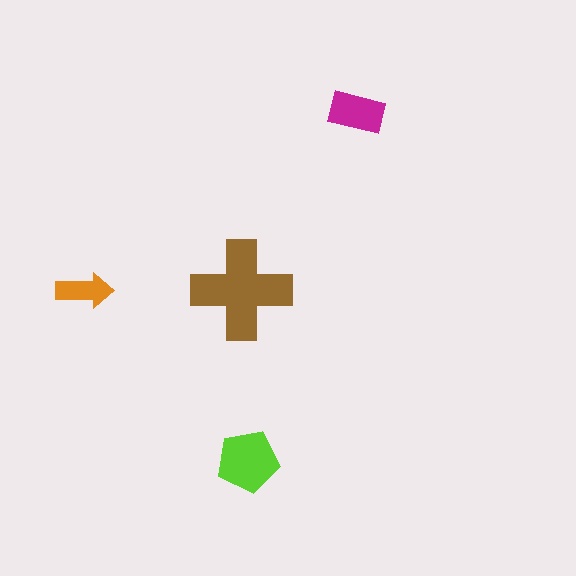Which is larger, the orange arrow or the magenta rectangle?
The magenta rectangle.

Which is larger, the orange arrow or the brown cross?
The brown cross.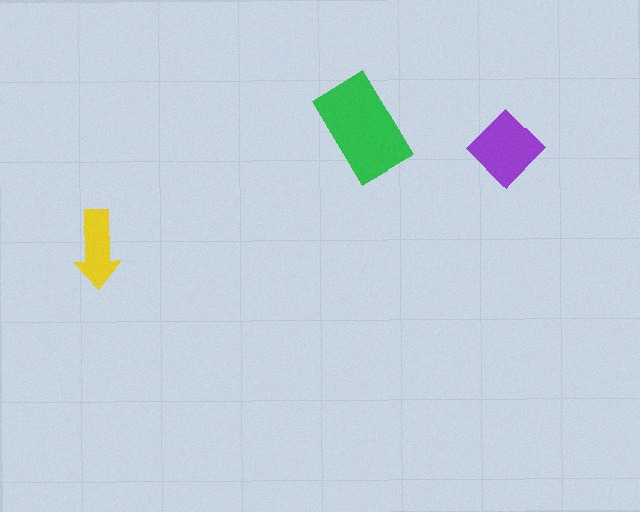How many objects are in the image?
There are 3 objects in the image.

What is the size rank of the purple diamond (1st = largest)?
2nd.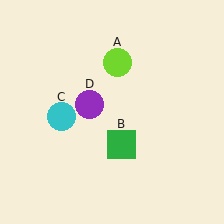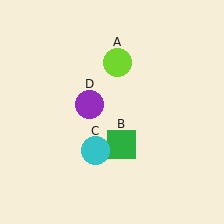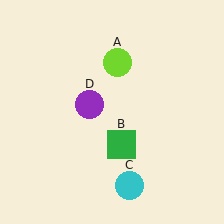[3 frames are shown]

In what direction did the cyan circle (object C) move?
The cyan circle (object C) moved down and to the right.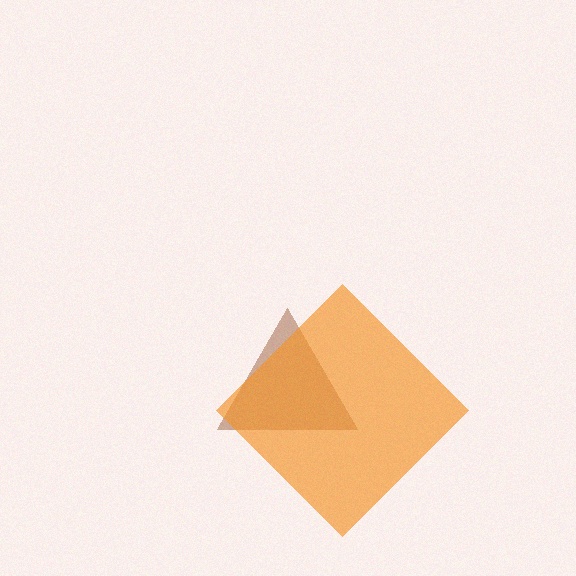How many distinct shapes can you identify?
There are 2 distinct shapes: a brown triangle, an orange diamond.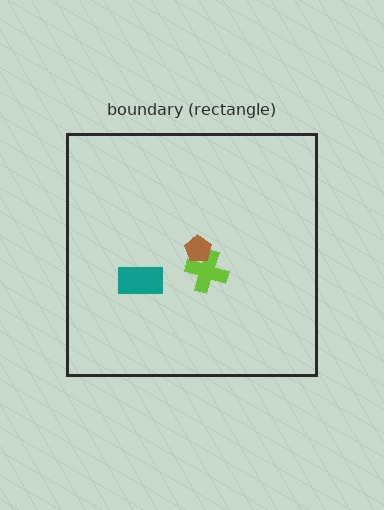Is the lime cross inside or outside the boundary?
Inside.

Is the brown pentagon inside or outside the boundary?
Inside.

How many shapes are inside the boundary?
3 inside, 0 outside.